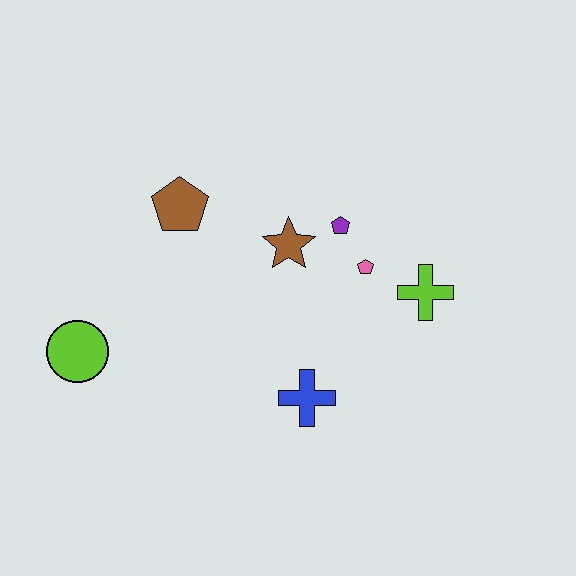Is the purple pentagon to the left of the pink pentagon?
Yes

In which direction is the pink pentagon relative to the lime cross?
The pink pentagon is to the left of the lime cross.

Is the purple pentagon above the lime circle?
Yes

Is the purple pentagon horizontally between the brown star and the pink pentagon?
Yes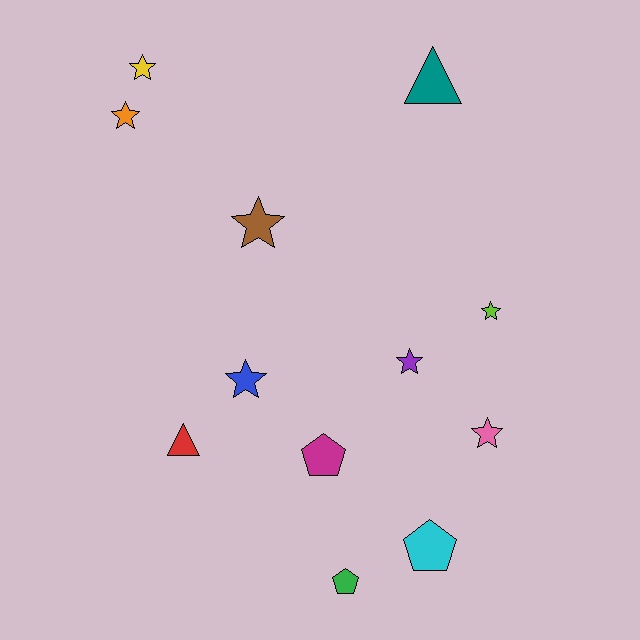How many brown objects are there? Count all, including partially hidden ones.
There is 1 brown object.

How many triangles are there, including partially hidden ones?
There are 2 triangles.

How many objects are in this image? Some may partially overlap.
There are 12 objects.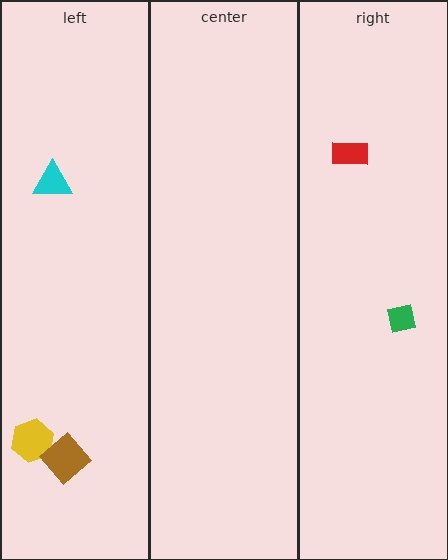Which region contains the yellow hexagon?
The left region.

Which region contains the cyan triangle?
The left region.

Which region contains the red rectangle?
The right region.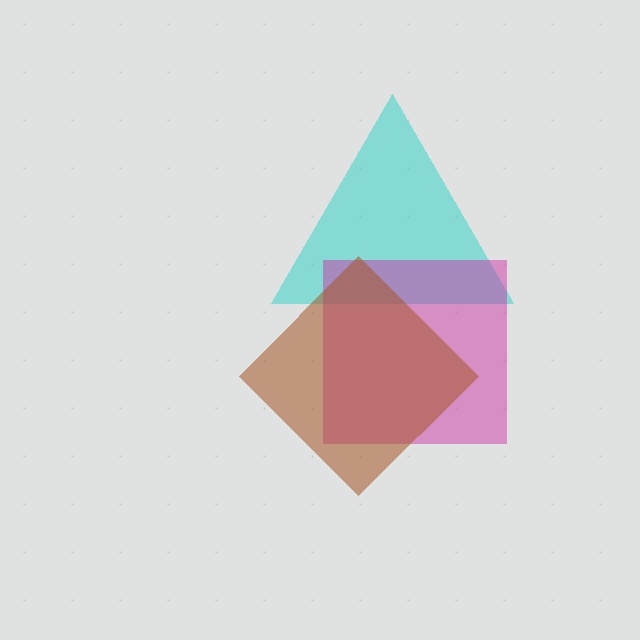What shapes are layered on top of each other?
The layered shapes are: a cyan triangle, a magenta square, a brown diamond.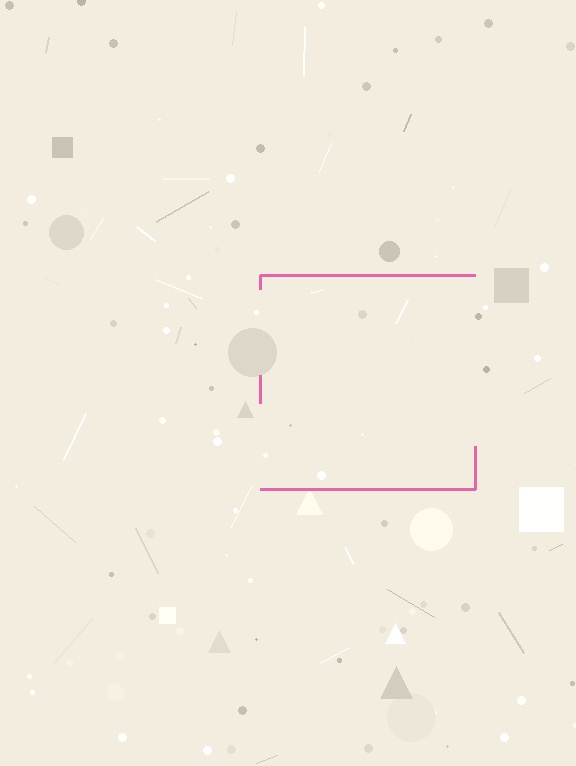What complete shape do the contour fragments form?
The contour fragments form a square.